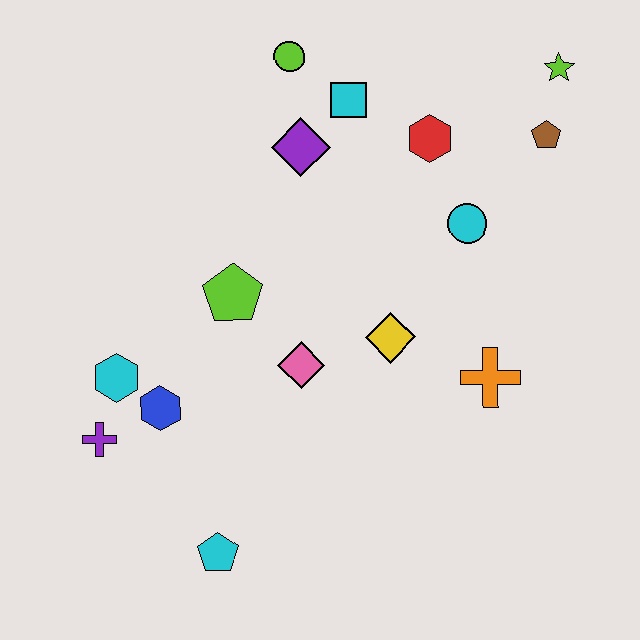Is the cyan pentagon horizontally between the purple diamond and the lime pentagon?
No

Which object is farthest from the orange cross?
The purple cross is farthest from the orange cross.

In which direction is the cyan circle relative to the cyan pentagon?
The cyan circle is above the cyan pentagon.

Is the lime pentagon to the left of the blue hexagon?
No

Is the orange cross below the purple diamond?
Yes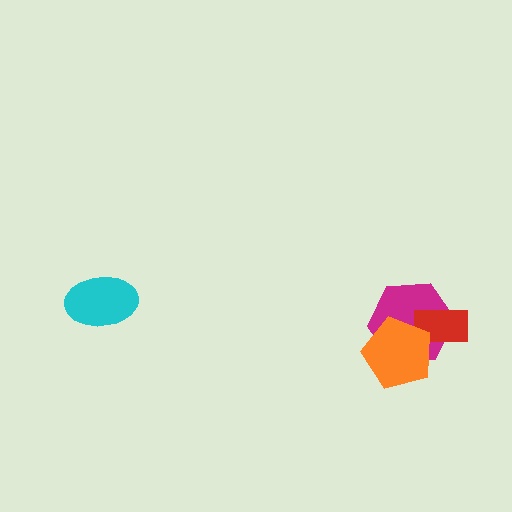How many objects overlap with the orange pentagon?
2 objects overlap with the orange pentagon.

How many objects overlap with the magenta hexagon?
2 objects overlap with the magenta hexagon.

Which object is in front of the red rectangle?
The orange pentagon is in front of the red rectangle.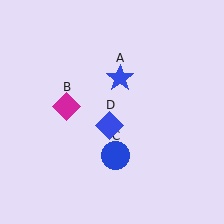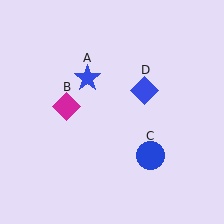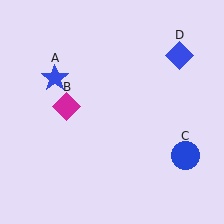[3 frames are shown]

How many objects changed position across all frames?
3 objects changed position: blue star (object A), blue circle (object C), blue diamond (object D).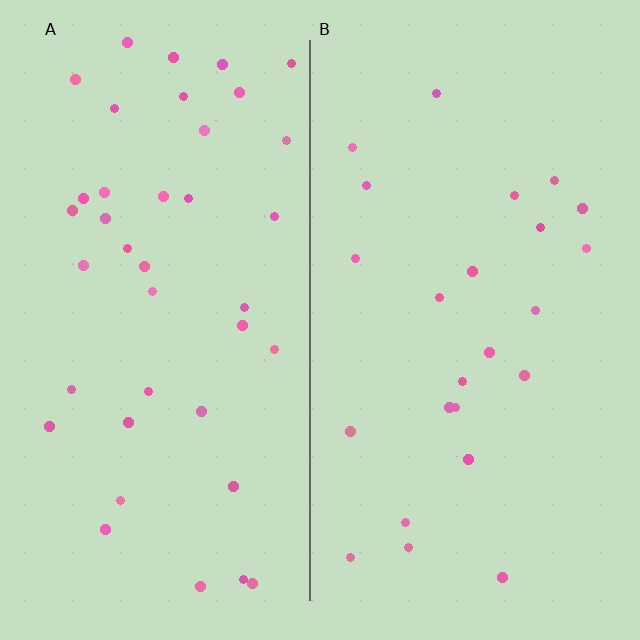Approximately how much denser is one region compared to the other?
Approximately 1.6× — region A over region B.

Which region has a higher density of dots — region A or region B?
A (the left).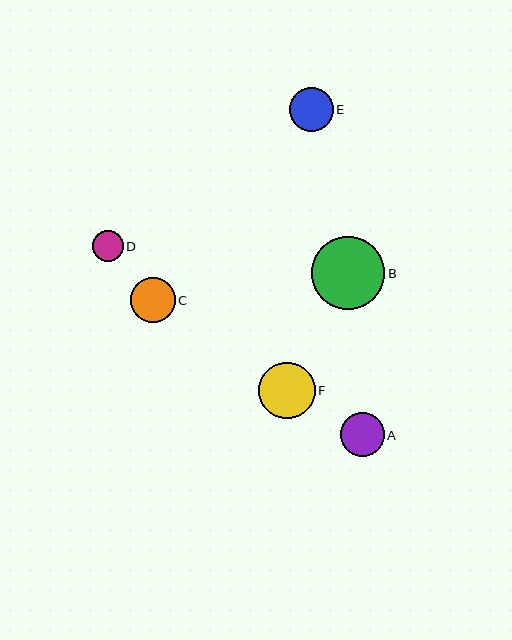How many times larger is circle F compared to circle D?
Circle F is approximately 1.8 times the size of circle D.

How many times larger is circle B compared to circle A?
Circle B is approximately 1.7 times the size of circle A.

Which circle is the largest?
Circle B is the largest with a size of approximately 73 pixels.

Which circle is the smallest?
Circle D is the smallest with a size of approximately 30 pixels.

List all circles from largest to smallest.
From largest to smallest: B, F, C, E, A, D.